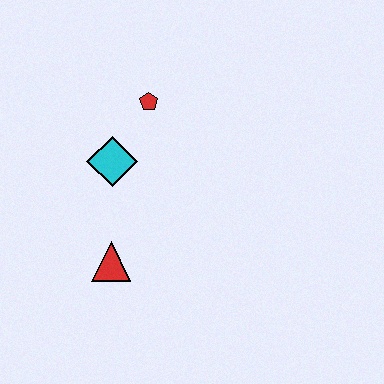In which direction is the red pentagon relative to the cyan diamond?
The red pentagon is above the cyan diamond.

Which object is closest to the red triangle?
The cyan diamond is closest to the red triangle.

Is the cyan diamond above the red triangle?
Yes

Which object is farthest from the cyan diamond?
The red triangle is farthest from the cyan diamond.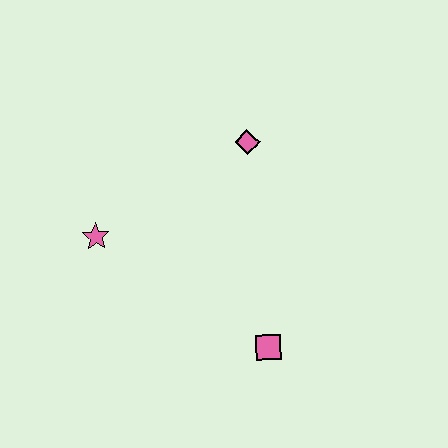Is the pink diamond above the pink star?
Yes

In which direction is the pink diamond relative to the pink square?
The pink diamond is above the pink square.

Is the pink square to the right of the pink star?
Yes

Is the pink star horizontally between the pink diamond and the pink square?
No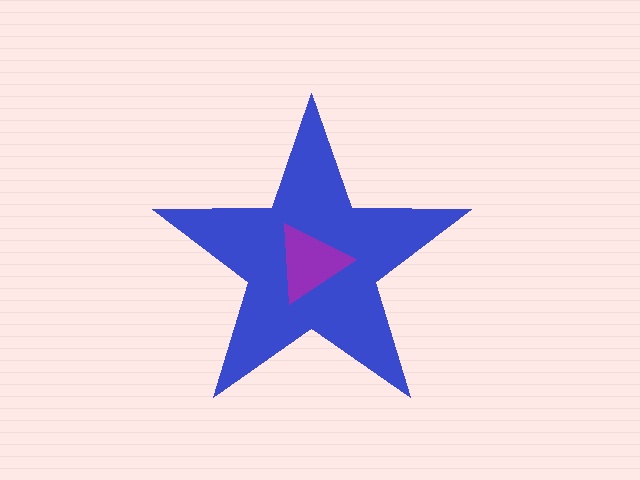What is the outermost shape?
The blue star.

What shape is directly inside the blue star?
The purple triangle.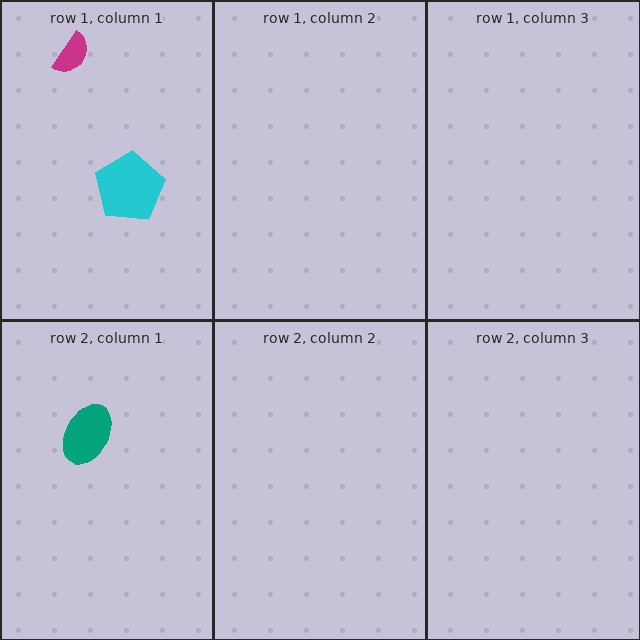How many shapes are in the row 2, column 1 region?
1.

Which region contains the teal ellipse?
The row 2, column 1 region.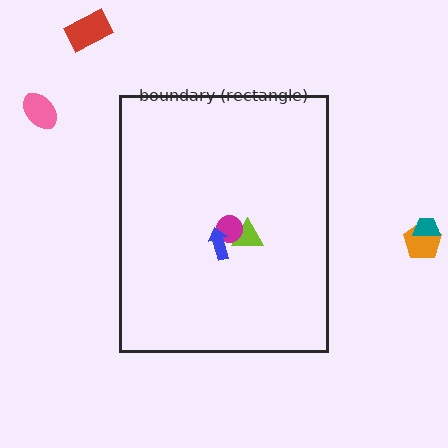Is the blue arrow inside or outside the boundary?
Inside.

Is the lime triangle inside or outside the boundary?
Inside.